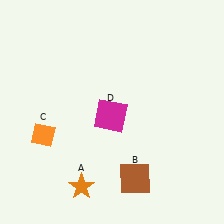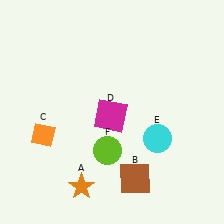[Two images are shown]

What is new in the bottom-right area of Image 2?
A cyan circle (E) was added in the bottom-right area of Image 2.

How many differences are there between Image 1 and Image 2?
There are 2 differences between the two images.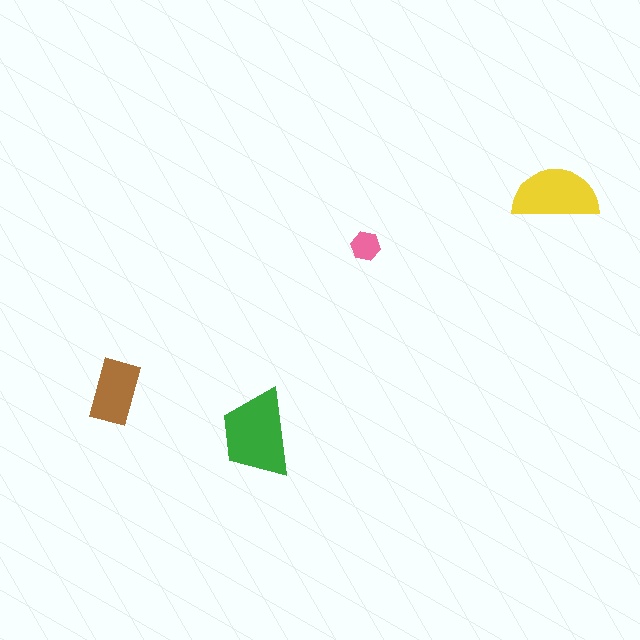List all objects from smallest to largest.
The pink hexagon, the brown rectangle, the yellow semicircle, the green trapezoid.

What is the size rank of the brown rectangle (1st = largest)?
3rd.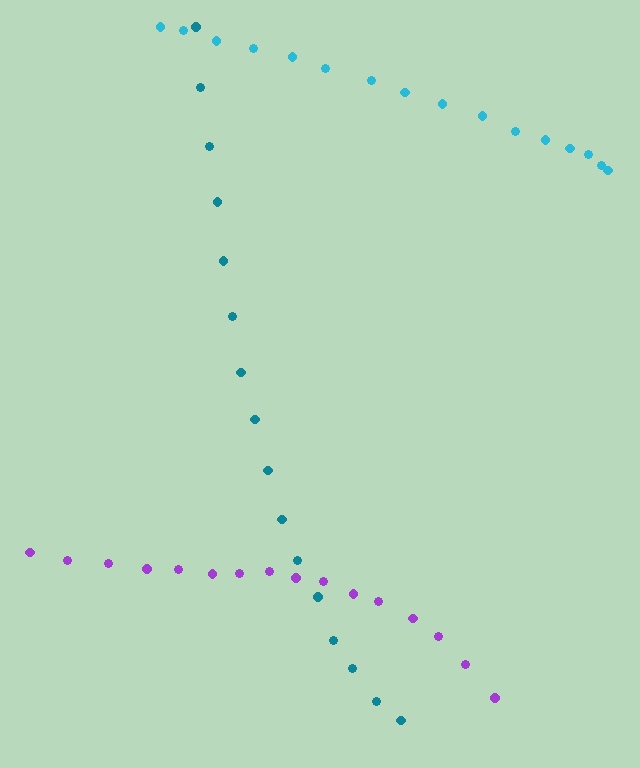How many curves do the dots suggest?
There are 3 distinct paths.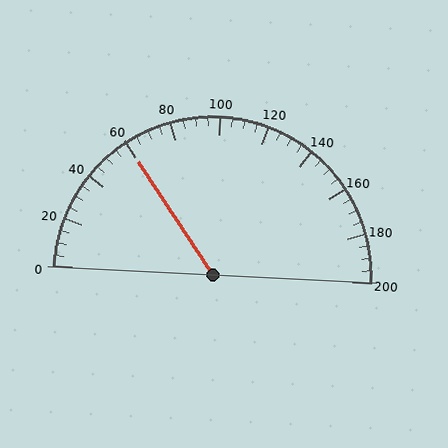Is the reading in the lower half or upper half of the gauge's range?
The reading is in the lower half of the range (0 to 200).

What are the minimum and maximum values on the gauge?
The gauge ranges from 0 to 200.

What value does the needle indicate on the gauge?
The needle indicates approximately 60.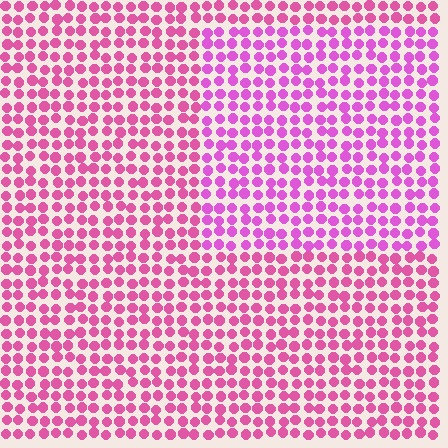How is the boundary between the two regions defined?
The boundary is defined purely by a slight shift in hue (about 23 degrees). Spacing, size, and orientation are identical on both sides.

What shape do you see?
I see a rectangle.